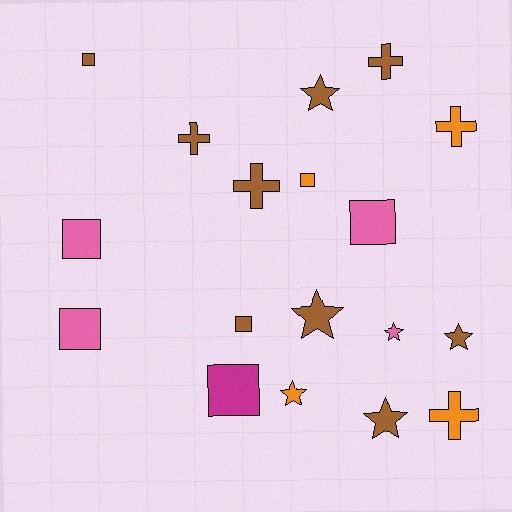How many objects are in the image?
There are 18 objects.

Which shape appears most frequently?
Square, with 7 objects.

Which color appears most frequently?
Brown, with 9 objects.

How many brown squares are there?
There are 2 brown squares.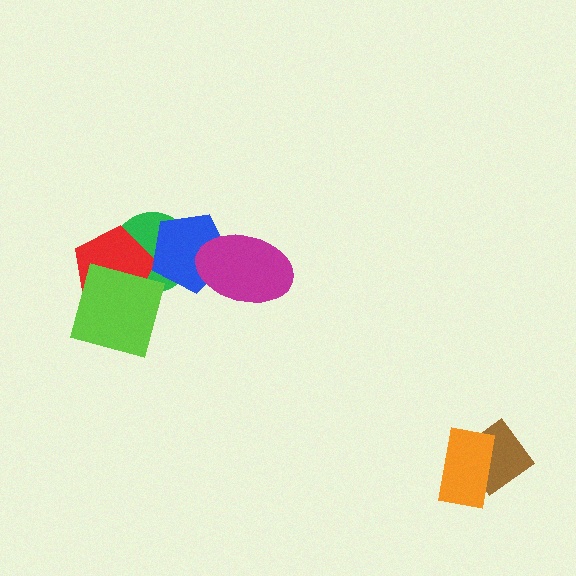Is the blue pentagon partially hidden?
Yes, it is partially covered by another shape.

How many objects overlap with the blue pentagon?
2 objects overlap with the blue pentagon.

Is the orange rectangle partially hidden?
No, no other shape covers it.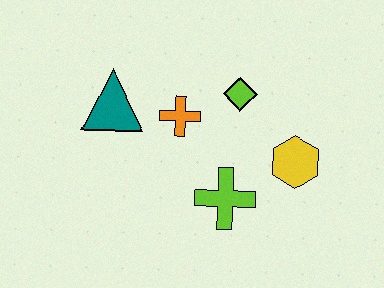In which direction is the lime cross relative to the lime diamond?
The lime cross is below the lime diamond.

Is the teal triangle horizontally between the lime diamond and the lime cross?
No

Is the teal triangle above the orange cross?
Yes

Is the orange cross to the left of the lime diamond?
Yes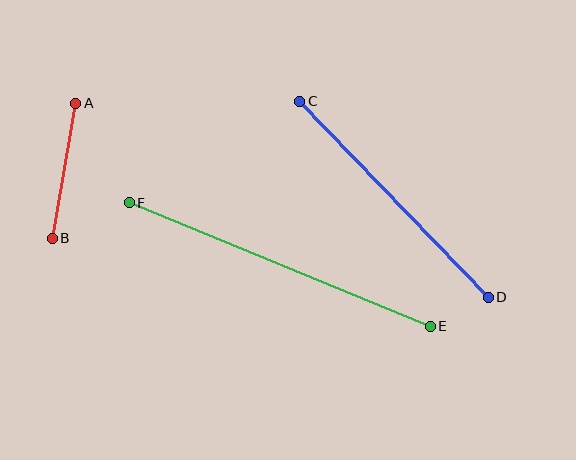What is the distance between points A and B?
The distance is approximately 137 pixels.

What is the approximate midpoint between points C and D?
The midpoint is at approximately (394, 199) pixels.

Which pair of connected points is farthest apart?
Points E and F are farthest apart.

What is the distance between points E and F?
The distance is approximately 325 pixels.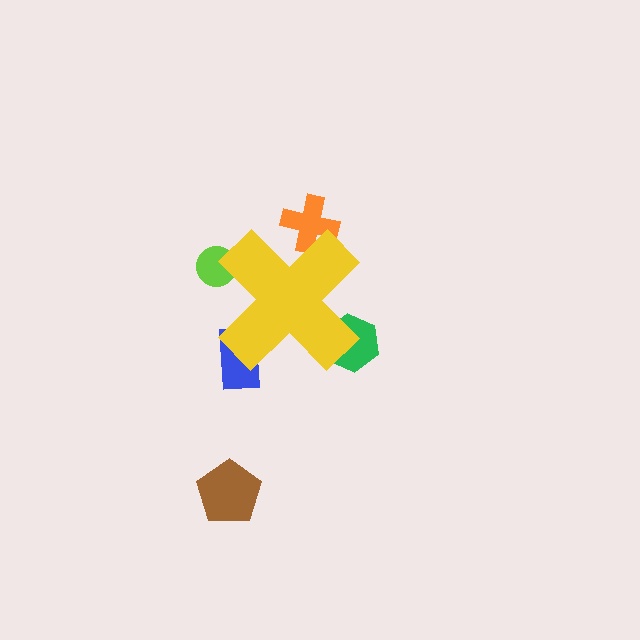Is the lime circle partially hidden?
Yes, the lime circle is partially hidden behind the yellow cross.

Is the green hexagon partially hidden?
Yes, the green hexagon is partially hidden behind the yellow cross.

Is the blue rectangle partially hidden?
Yes, the blue rectangle is partially hidden behind the yellow cross.